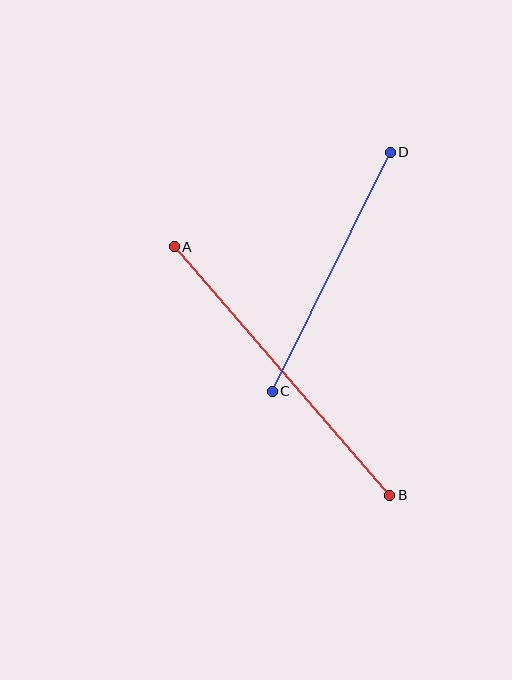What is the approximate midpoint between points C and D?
The midpoint is at approximately (331, 272) pixels.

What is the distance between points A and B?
The distance is approximately 329 pixels.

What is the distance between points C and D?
The distance is approximately 267 pixels.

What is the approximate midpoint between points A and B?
The midpoint is at approximately (282, 371) pixels.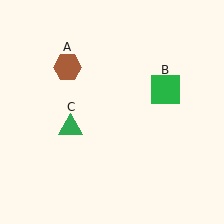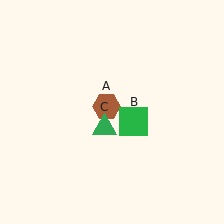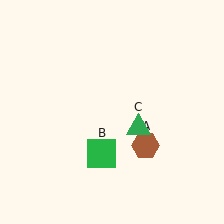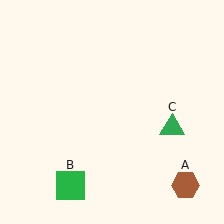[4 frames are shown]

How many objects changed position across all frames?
3 objects changed position: brown hexagon (object A), green square (object B), green triangle (object C).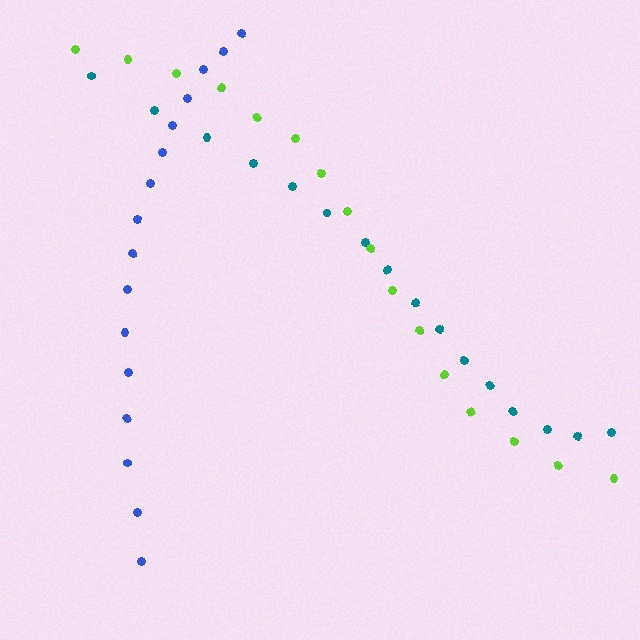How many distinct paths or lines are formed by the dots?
There are 3 distinct paths.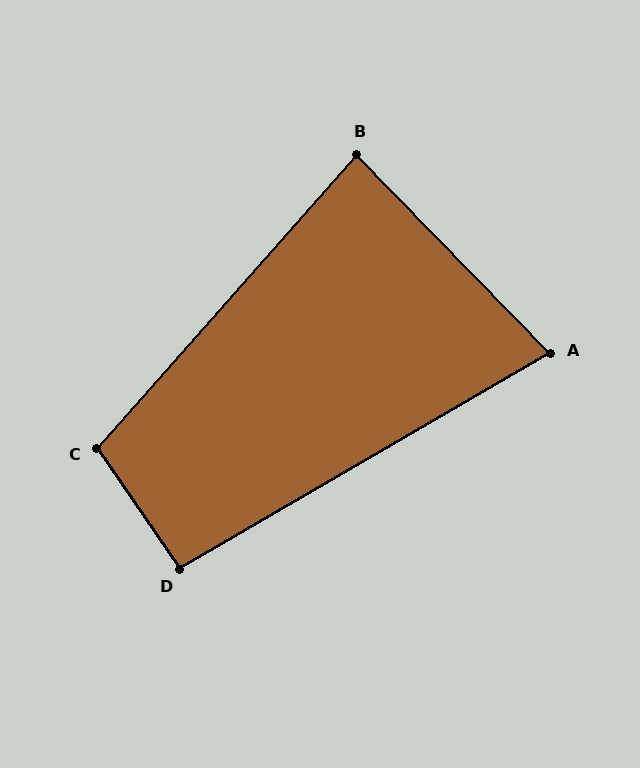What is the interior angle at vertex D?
Approximately 94 degrees (approximately right).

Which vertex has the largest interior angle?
C, at approximately 104 degrees.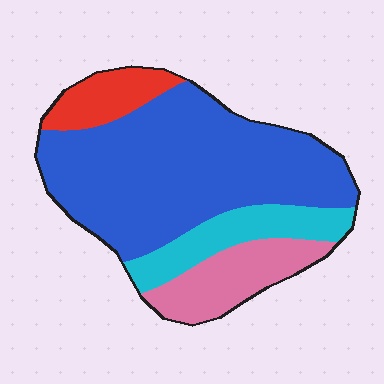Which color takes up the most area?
Blue, at roughly 60%.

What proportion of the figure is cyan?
Cyan takes up about one sixth (1/6) of the figure.